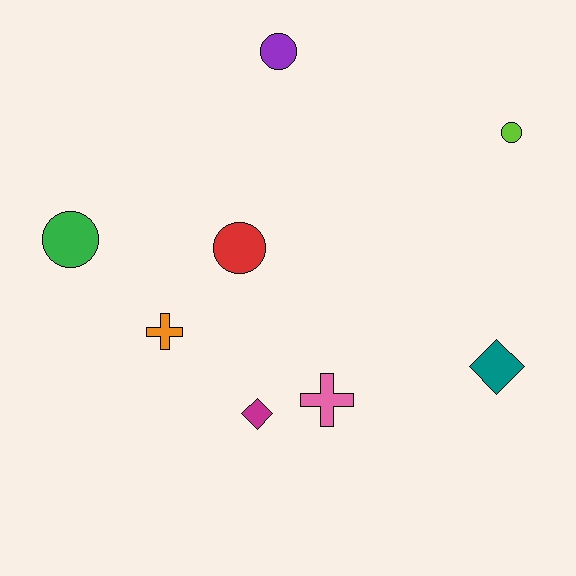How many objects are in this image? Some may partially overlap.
There are 8 objects.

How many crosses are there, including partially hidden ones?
There are 2 crosses.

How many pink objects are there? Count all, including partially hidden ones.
There is 1 pink object.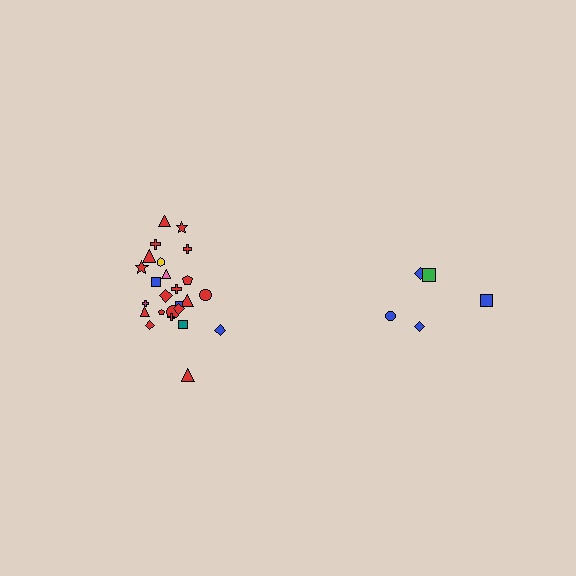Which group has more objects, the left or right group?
The left group.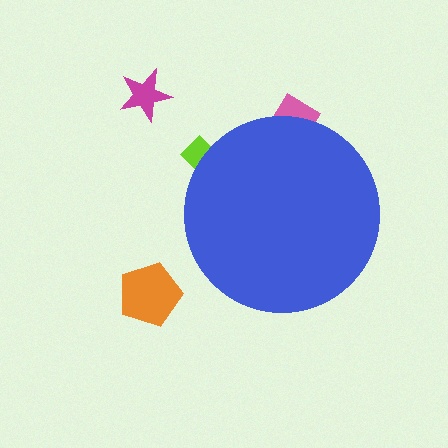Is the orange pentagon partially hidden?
No, the orange pentagon is fully visible.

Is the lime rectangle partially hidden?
Yes, the lime rectangle is partially hidden behind the blue circle.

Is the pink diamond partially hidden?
Yes, the pink diamond is partially hidden behind the blue circle.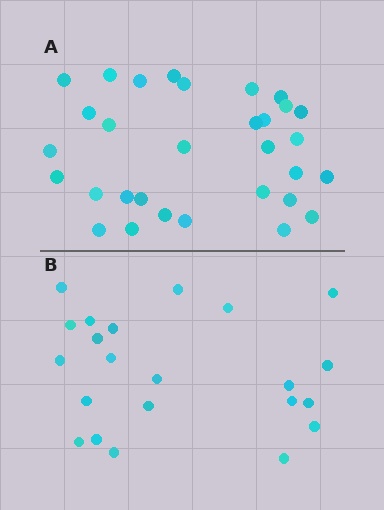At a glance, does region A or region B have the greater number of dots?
Region A (the top region) has more dots.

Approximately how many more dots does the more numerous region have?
Region A has roughly 8 or so more dots than region B.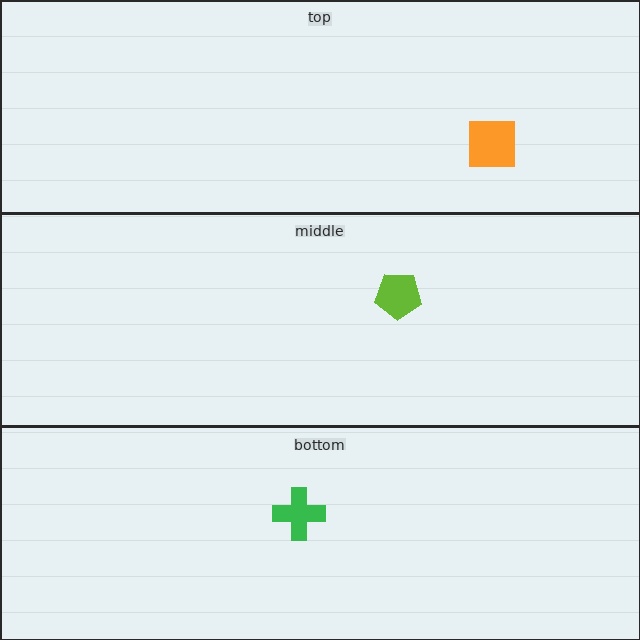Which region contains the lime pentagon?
The middle region.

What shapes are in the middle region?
The lime pentagon.